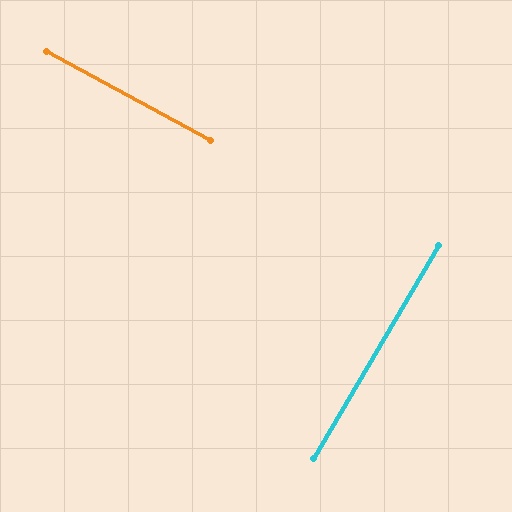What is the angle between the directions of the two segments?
Approximately 88 degrees.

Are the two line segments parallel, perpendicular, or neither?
Perpendicular — they meet at approximately 88°.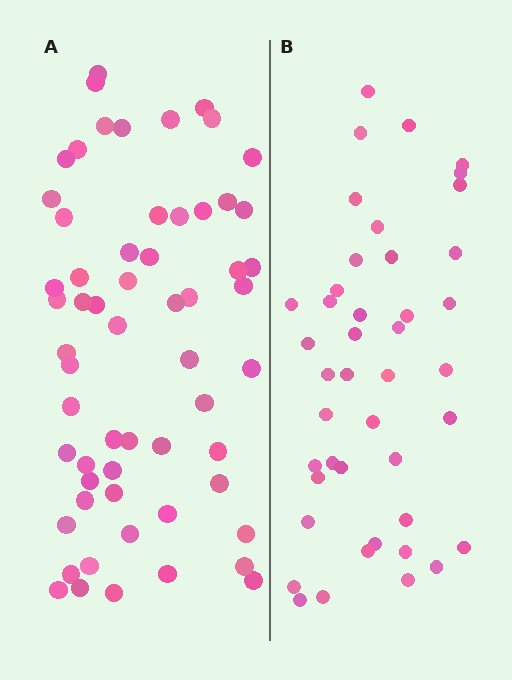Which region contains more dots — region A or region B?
Region A (the left region) has more dots.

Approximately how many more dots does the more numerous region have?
Region A has approximately 15 more dots than region B.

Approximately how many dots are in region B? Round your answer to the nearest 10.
About 40 dots. (The exact count is 43, which rounds to 40.)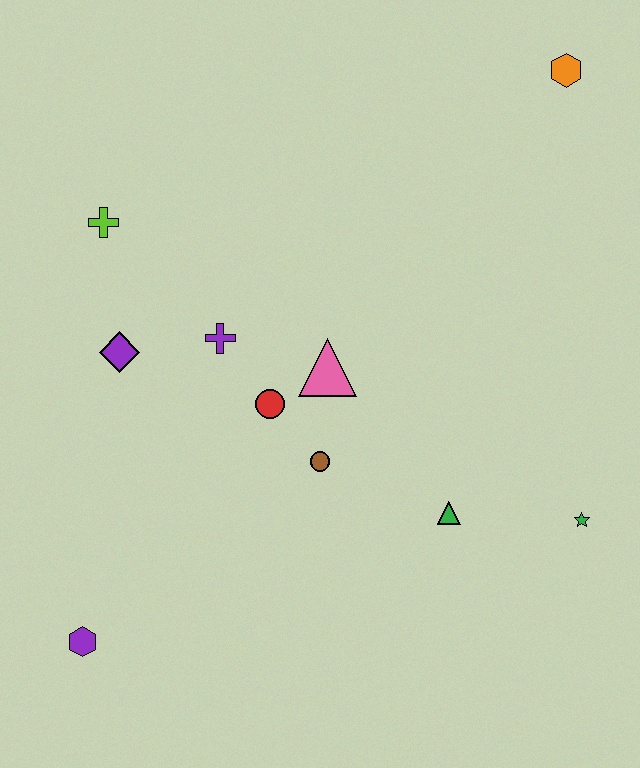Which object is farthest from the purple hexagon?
The orange hexagon is farthest from the purple hexagon.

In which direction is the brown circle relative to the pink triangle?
The brown circle is below the pink triangle.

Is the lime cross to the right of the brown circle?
No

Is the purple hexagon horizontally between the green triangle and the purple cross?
No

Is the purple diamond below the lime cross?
Yes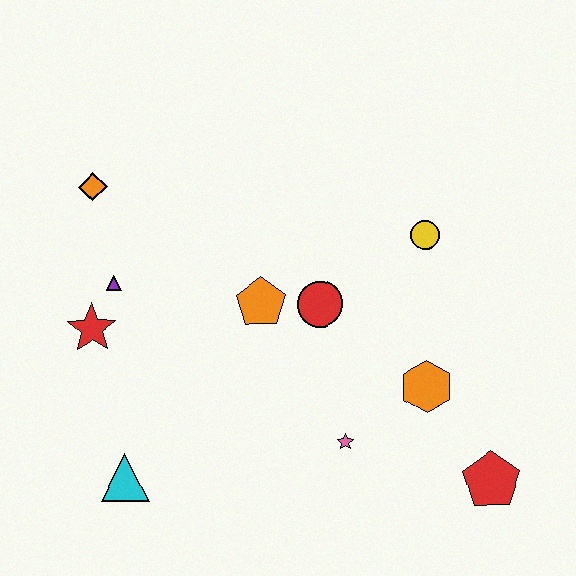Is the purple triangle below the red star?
No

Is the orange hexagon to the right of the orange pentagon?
Yes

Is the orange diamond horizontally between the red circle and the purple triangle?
No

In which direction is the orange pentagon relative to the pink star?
The orange pentagon is above the pink star.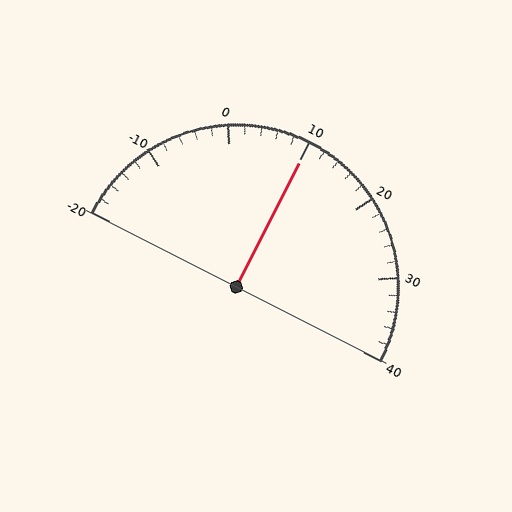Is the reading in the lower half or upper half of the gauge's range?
The reading is in the upper half of the range (-20 to 40).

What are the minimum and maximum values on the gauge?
The gauge ranges from -20 to 40.